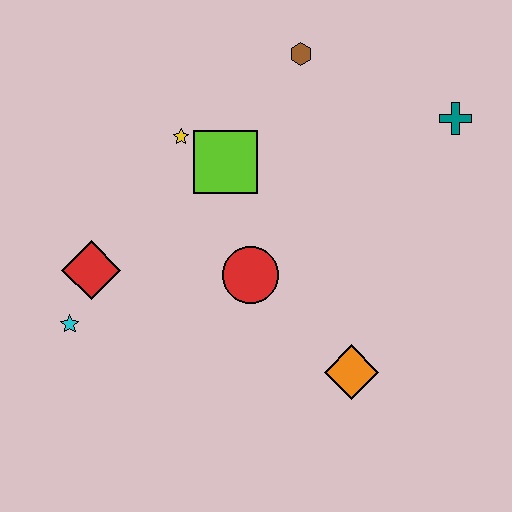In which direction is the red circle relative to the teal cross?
The red circle is to the left of the teal cross.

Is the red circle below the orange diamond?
No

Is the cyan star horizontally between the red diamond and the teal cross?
No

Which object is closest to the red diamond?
The cyan star is closest to the red diamond.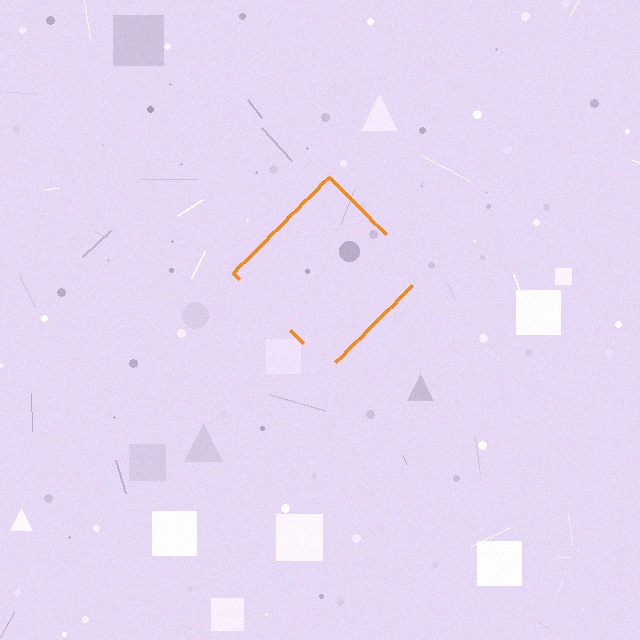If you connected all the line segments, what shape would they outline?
They would outline a diamond.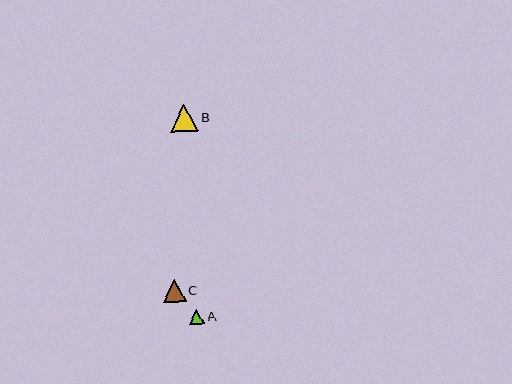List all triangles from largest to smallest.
From largest to smallest: B, C, A.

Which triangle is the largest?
Triangle B is the largest with a size of approximately 28 pixels.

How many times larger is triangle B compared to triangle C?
Triangle B is approximately 1.2 times the size of triangle C.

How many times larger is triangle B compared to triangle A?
Triangle B is approximately 1.8 times the size of triangle A.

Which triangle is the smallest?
Triangle A is the smallest with a size of approximately 15 pixels.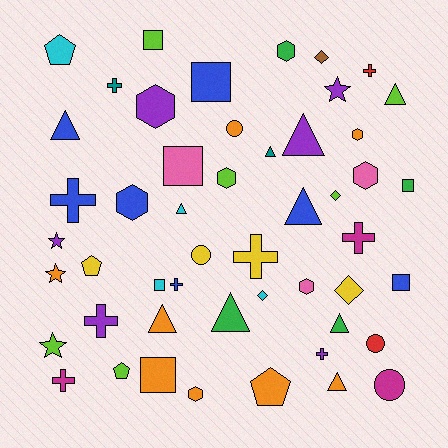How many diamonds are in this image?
There are 4 diamonds.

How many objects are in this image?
There are 50 objects.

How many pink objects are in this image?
There are 3 pink objects.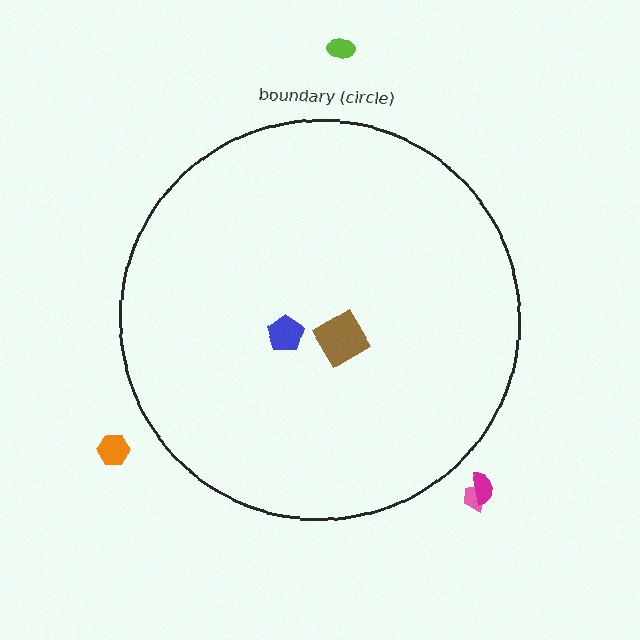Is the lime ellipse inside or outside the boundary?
Outside.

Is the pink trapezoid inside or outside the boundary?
Outside.